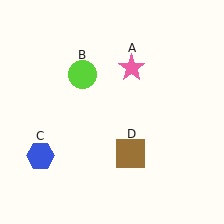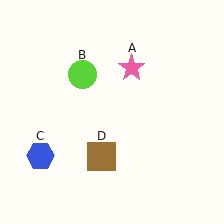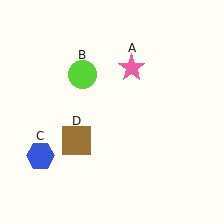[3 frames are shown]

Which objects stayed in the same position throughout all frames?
Pink star (object A) and lime circle (object B) and blue hexagon (object C) remained stationary.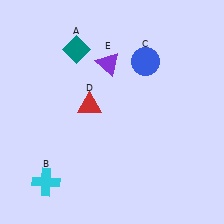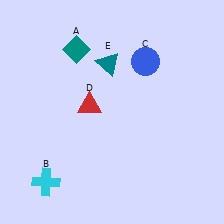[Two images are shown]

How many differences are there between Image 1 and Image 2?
There is 1 difference between the two images.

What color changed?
The triangle (E) changed from purple in Image 1 to teal in Image 2.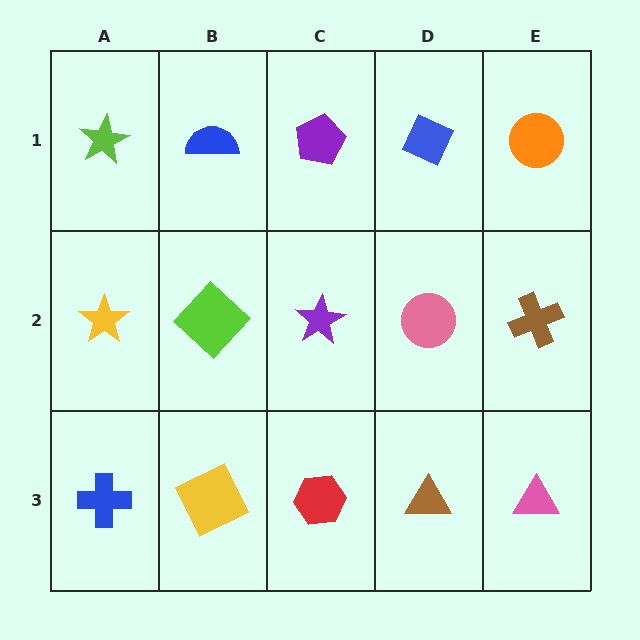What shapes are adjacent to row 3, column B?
A lime diamond (row 2, column B), a blue cross (row 3, column A), a red hexagon (row 3, column C).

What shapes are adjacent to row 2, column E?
An orange circle (row 1, column E), a pink triangle (row 3, column E), a pink circle (row 2, column D).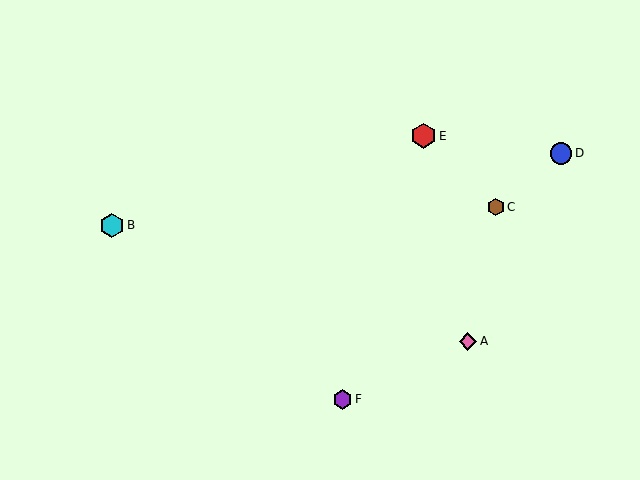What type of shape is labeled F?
Shape F is a purple hexagon.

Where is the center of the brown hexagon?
The center of the brown hexagon is at (496, 207).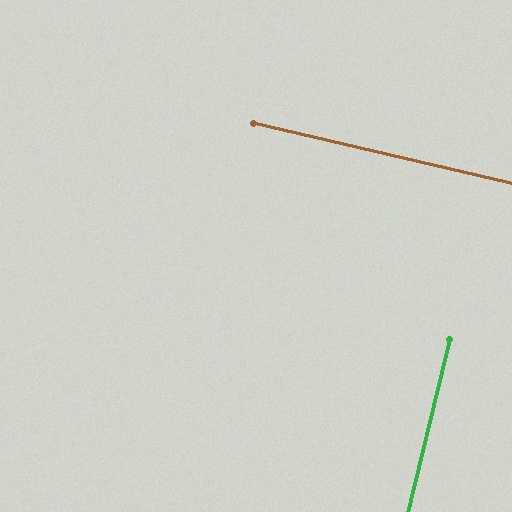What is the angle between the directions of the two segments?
Approximately 90 degrees.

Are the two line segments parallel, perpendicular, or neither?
Perpendicular — they meet at approximately 90°.